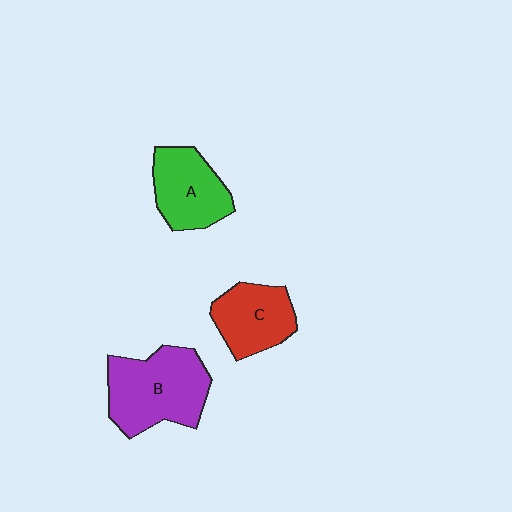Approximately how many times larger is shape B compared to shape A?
Approximately 1.4 times.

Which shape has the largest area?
Shape B (purple).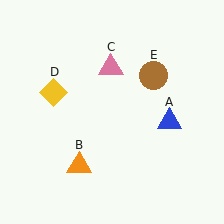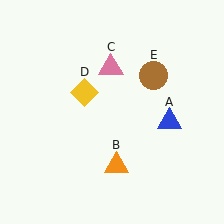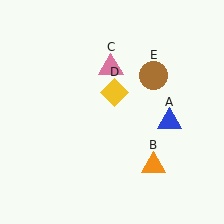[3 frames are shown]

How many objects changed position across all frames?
2 objects changed position: orange triangle (object B), yellow diamond (object D).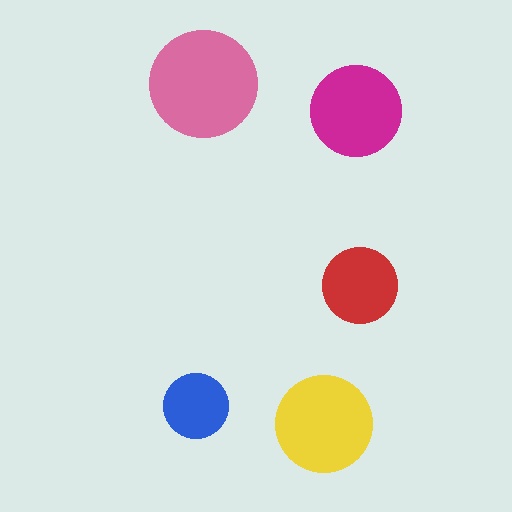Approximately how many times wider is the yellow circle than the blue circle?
About 1.5 times wider.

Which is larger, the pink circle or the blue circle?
The pink one.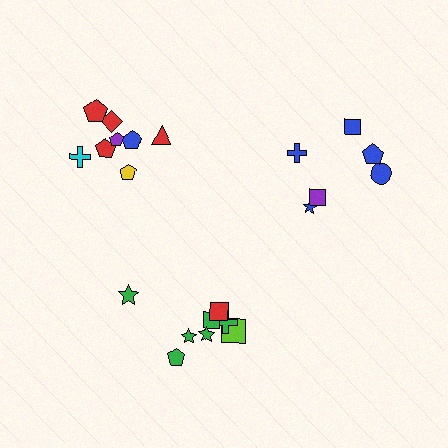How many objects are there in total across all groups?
There are 22 objects.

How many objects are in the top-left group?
There are 8 objects.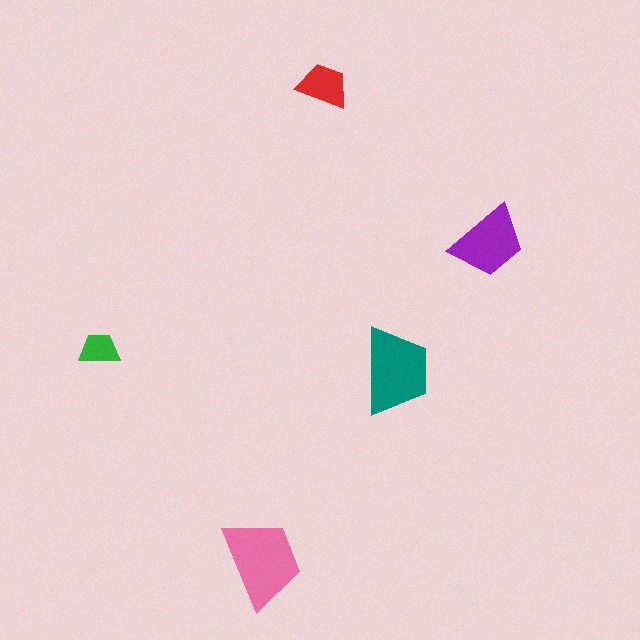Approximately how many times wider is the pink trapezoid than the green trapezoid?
About 2 times wider.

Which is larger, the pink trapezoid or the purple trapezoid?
The pink one.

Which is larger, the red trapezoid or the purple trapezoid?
The purple one.